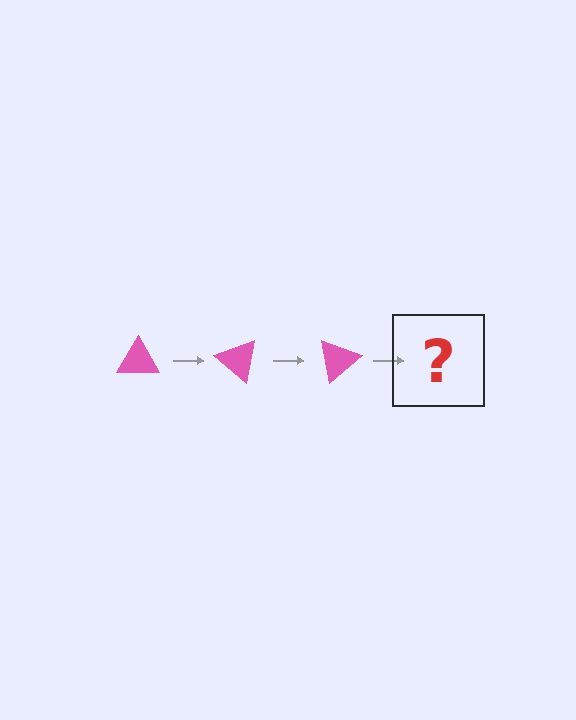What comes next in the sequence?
The next element should be a pink triangle rotated 120 degrees.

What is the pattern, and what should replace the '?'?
The pattern is that the triangle rotates 40 degrees each step. The '?' should be a pink triangle rotated 120 degrees.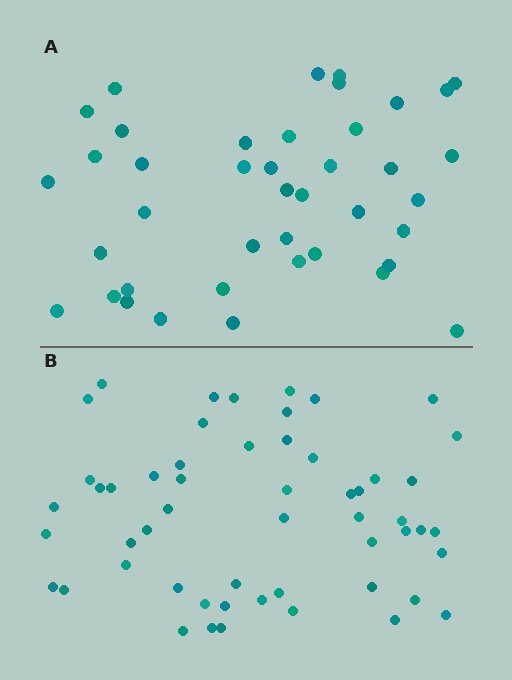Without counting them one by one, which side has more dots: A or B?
Region B (the bottom region) has more dots.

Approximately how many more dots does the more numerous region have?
Region B has approximately 15 more dots than region A.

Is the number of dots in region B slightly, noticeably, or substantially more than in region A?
Region B has noticeably more, but not dramatically so. The ratio is roughly 1.3 to 1.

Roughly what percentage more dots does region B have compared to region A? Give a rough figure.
About 30% more.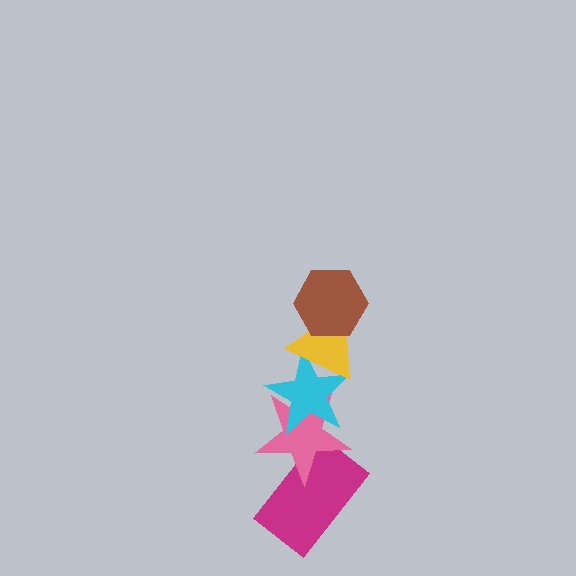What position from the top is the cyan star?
The cyan star is 3rd from the top.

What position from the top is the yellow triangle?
The yellow triangle is 2nd from the top.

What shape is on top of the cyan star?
The yellow triangle is on top of the cyan star.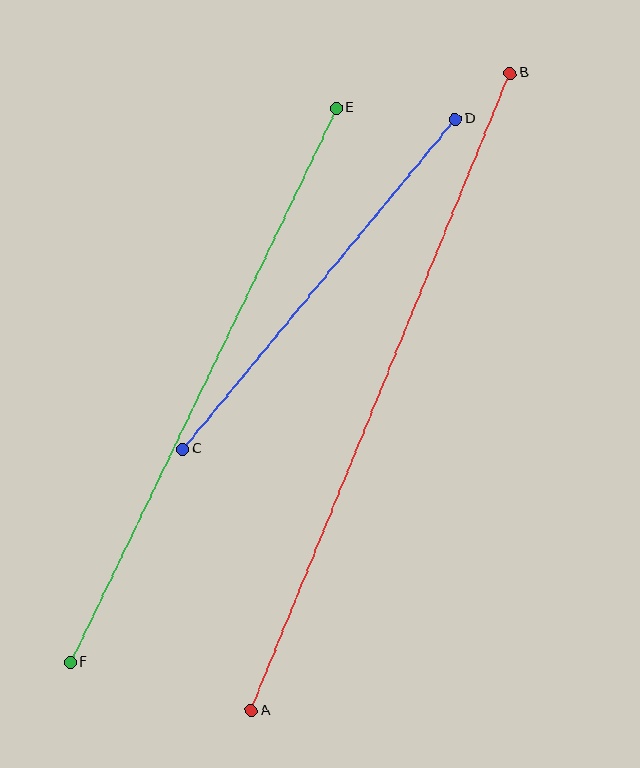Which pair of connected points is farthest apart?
Points A and B are farthest apart.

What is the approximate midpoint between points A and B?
The midpoint is at approximately (381, 392) pixels.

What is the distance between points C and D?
The distance is approximately 428 pixels.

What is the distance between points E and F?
The distance is approximately 615 pixels.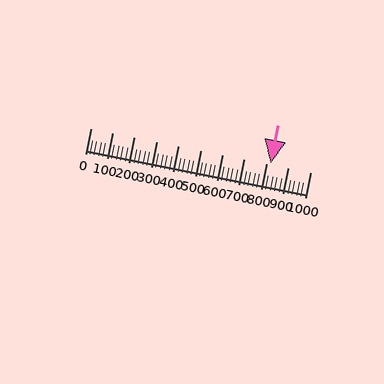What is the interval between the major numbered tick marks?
The major tick marks are spaced 100 units apart.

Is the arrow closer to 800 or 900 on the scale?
The arrow is closer to 800.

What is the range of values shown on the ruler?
The ruler shows values from 0 to 1000.